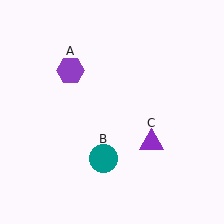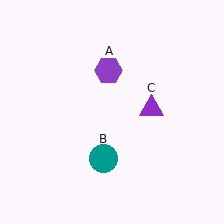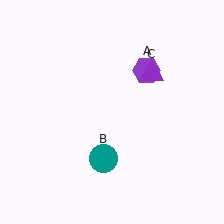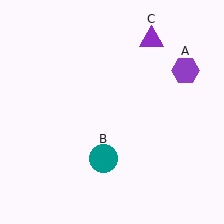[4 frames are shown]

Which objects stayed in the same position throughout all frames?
Teal circle (object B) remained stationary.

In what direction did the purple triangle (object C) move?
The purple triangle (object C) moved up.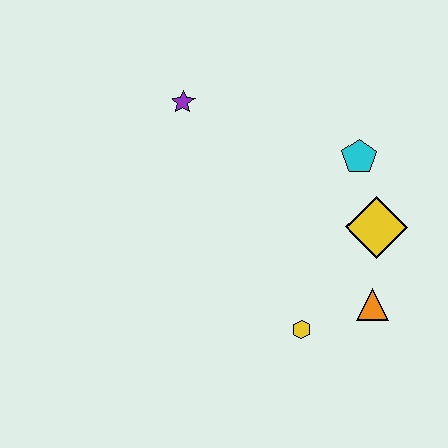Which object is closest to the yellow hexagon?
The orange triangle is closest to the yellow hexagon.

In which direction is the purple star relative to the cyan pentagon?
The purple star is to the left of the cyan pentagon.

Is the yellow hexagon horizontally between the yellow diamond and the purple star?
Yes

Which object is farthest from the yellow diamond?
The purple star is farthest from the yellow diamond.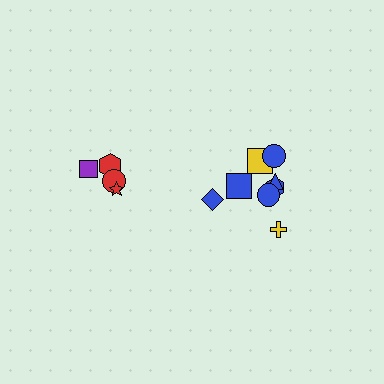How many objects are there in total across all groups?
There are 12 objects.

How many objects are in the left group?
There are 4 objects.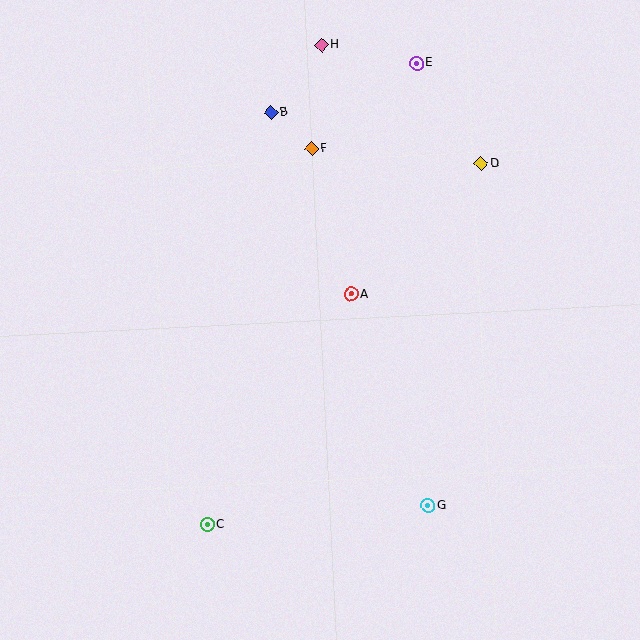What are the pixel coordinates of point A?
Point A is at (351, 294).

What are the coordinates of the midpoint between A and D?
The midpoint between A and D is at (416, 229).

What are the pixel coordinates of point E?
Point E is at (417, 63).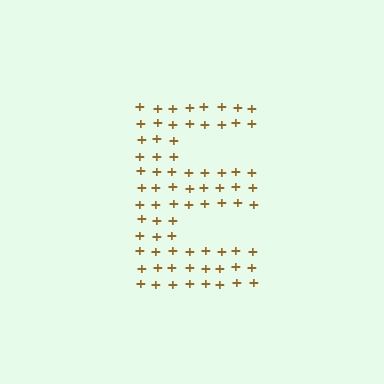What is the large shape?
The large shape is the letter E.